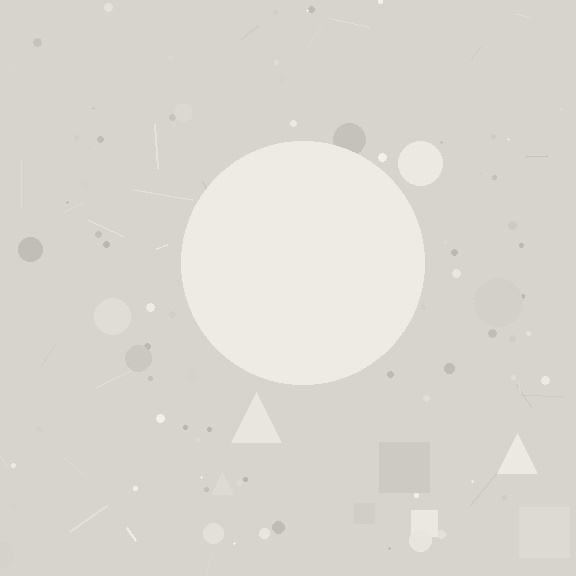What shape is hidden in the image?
A circle is hidden in the image.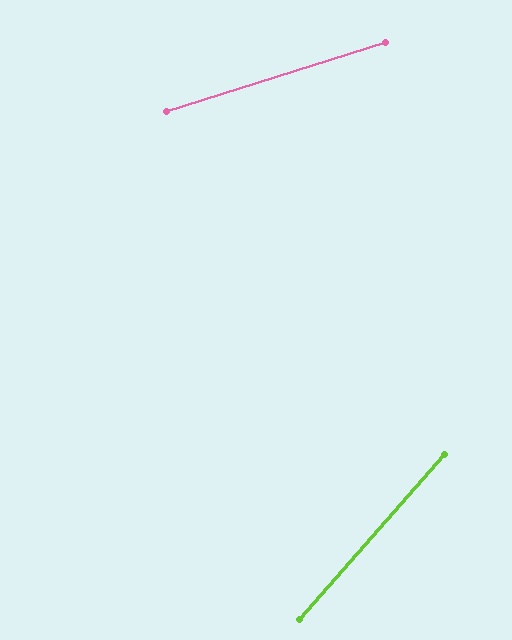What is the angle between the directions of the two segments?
Approximately 31 degrees.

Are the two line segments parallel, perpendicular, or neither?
Neither parallel nor perpendicular — they differ by about 31°.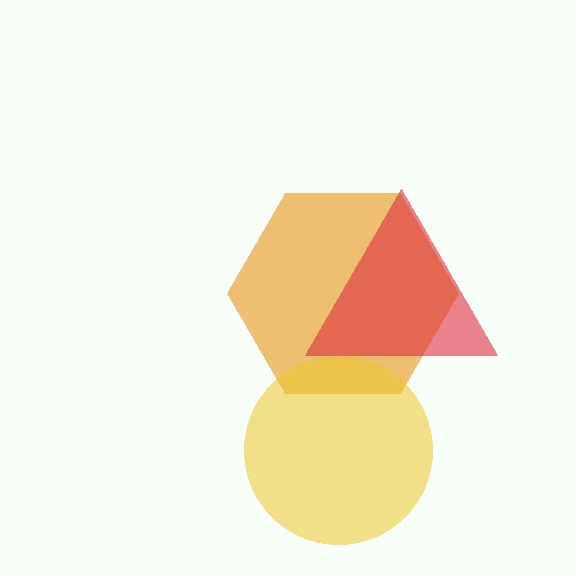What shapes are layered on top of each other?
The layered shapes are: an orange hexagon, a yellow circle, a red triangle.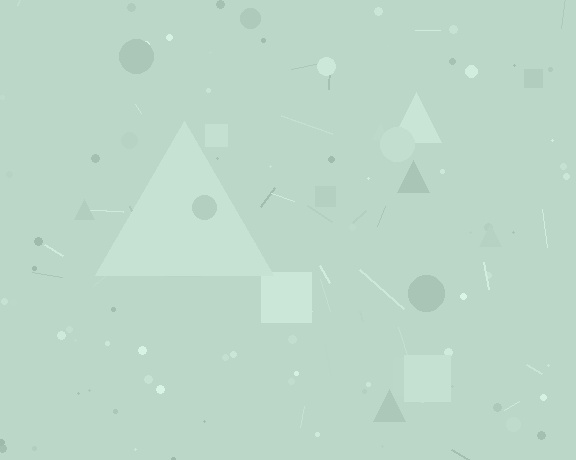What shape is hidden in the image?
A triangle is hidden in the image.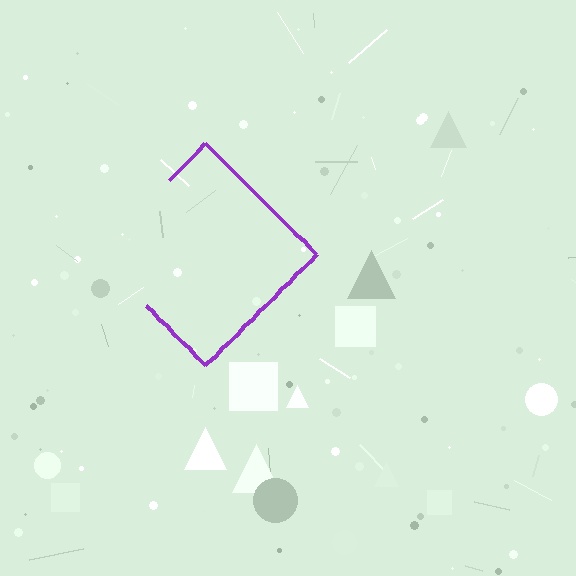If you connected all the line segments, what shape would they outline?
They would outline a diamond.